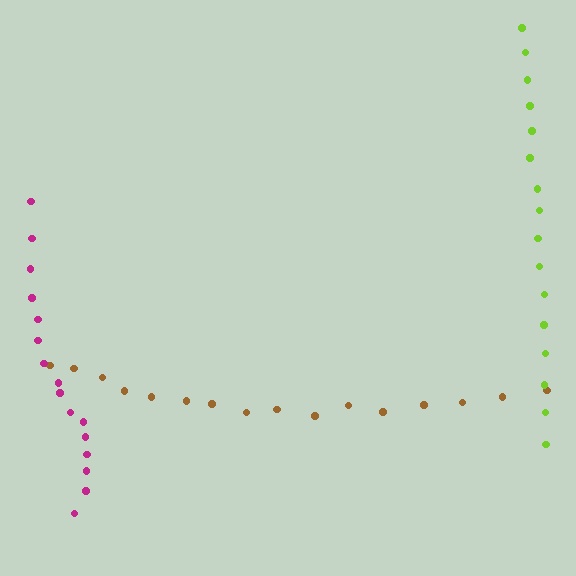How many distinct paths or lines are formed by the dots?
There are 3 distinct paths.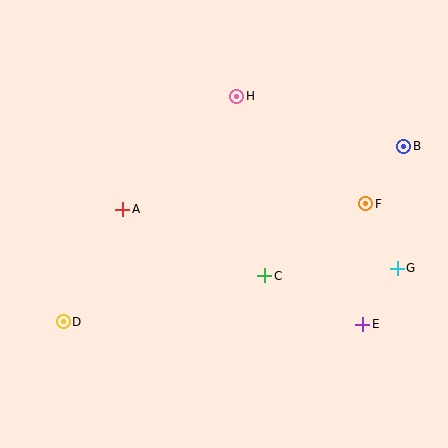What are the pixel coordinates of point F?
Point F is at (366, 204).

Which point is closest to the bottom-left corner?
Point D is closest to the bottom-left corner.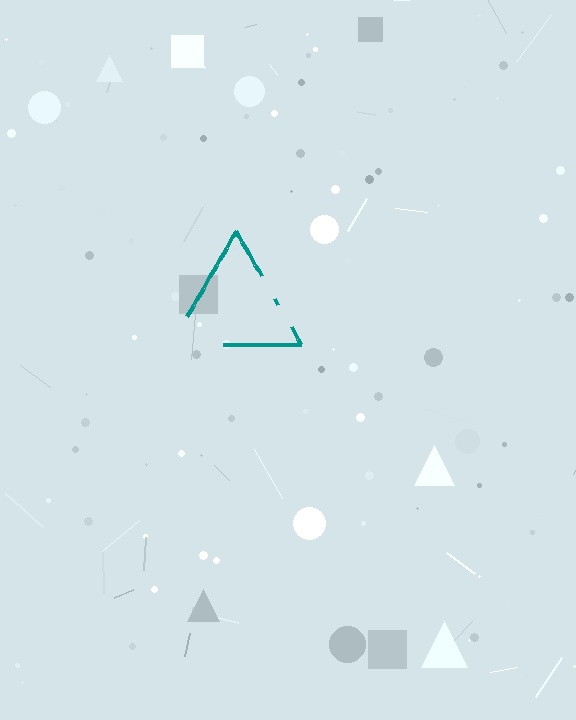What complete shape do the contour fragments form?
The contour fragments form a triangle.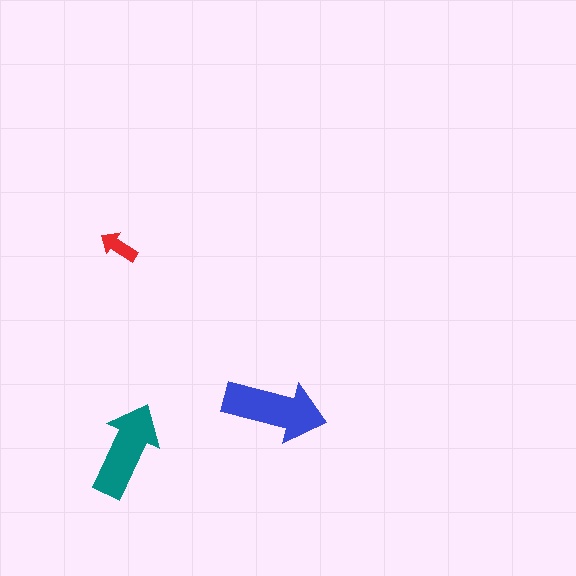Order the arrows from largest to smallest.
the blue one, the teal one, the red one.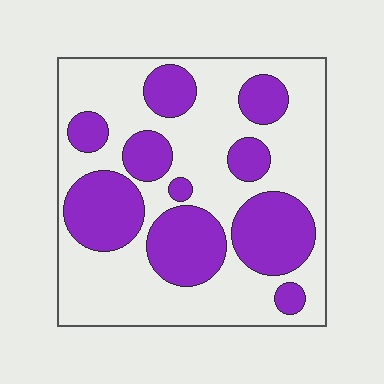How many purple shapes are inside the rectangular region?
10.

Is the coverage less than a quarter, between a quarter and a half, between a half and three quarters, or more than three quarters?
Between a quarter and a half.